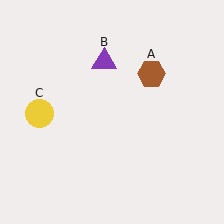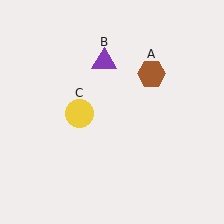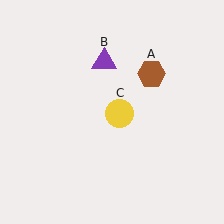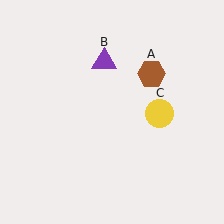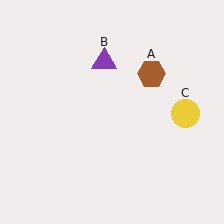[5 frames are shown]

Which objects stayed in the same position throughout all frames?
Brown hexagon (object A) and purple triangle (object B) remained stationary.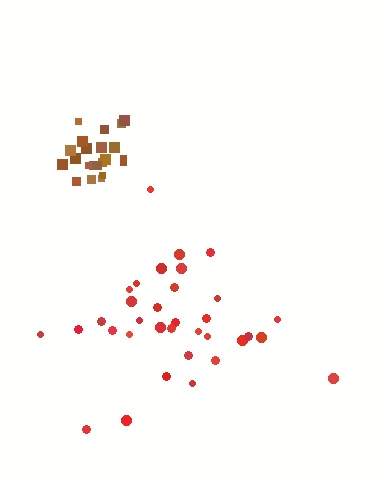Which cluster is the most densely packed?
Brown.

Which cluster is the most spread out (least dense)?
Red.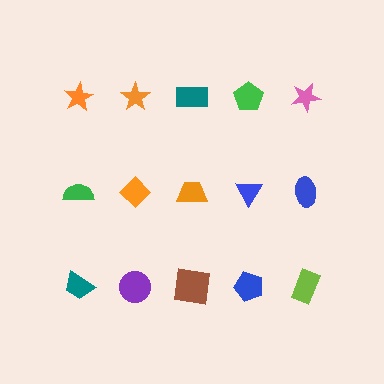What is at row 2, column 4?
A blue triangle.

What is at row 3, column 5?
A lime rectangle.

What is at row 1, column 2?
An orange star.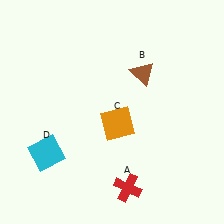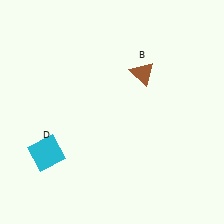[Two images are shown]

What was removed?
The orange square (C), the red cross (A) were removed in Image 2.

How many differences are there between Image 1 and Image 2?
There are 2 differences between the two images.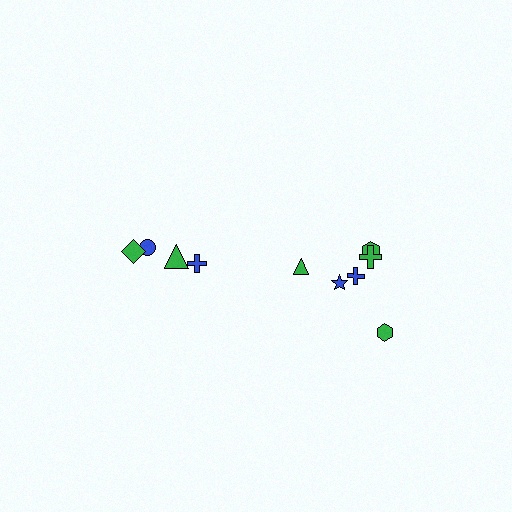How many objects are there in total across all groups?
There are 10 objects.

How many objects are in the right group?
There are 6 objects.